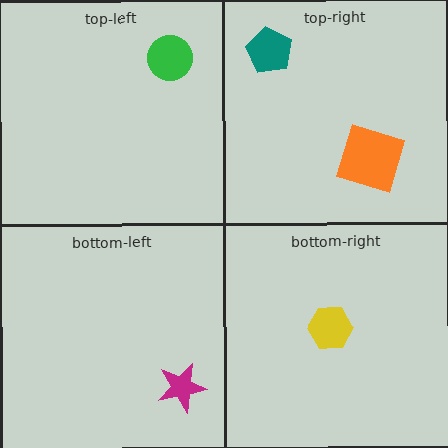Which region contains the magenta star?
The bottom-left region.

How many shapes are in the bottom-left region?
1.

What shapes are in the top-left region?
The green circle.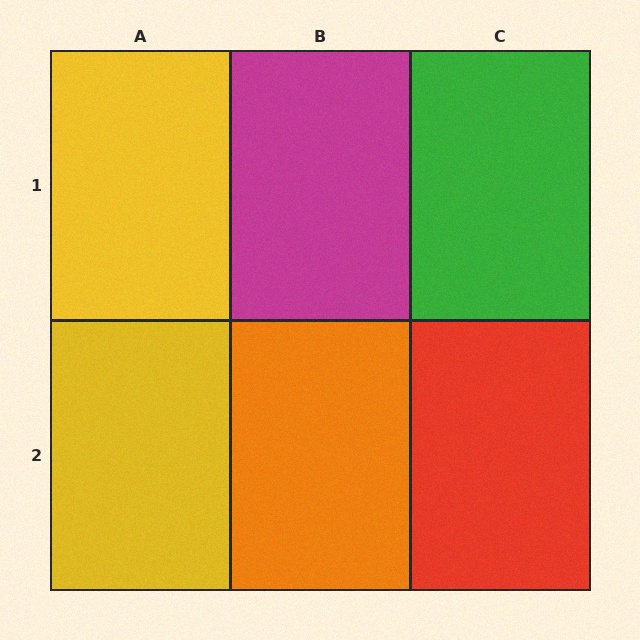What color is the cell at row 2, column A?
Yellow.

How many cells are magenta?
1 cell is magenta.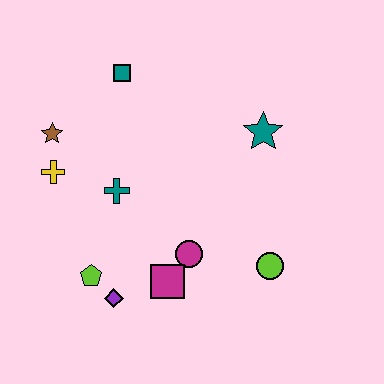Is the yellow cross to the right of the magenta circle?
No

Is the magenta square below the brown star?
Yes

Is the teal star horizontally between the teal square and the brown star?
No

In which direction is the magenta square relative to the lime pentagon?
The magenta square is to the right of the lime pentagon.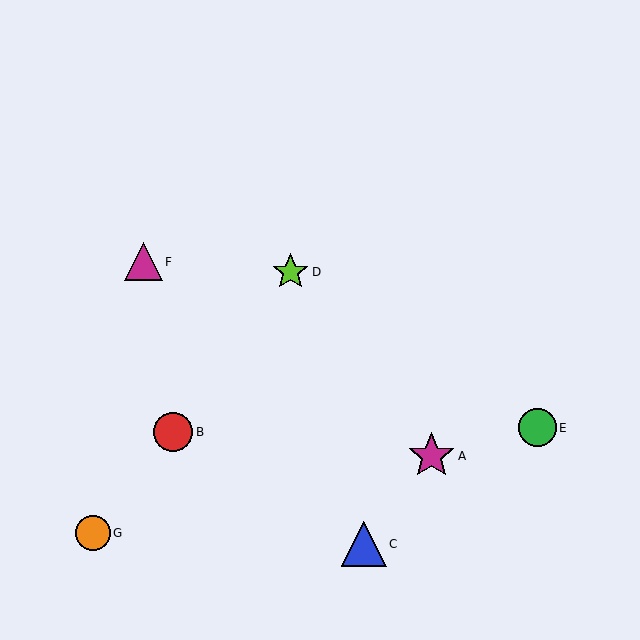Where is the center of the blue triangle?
The center of the blue triangle is at (364, 544).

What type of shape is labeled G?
Shape G is an orange circle.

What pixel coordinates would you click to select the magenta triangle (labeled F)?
Click at (143, 262) to select the magenta triangle F.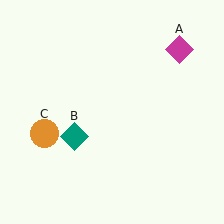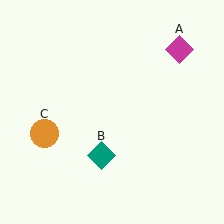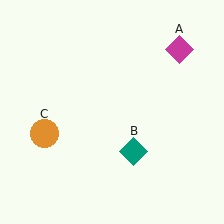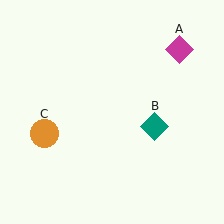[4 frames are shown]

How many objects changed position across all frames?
1 object changed position: teal diamond (object B).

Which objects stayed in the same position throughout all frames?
Magenta diamond (object A) and orange circle (object C) remained stationary.